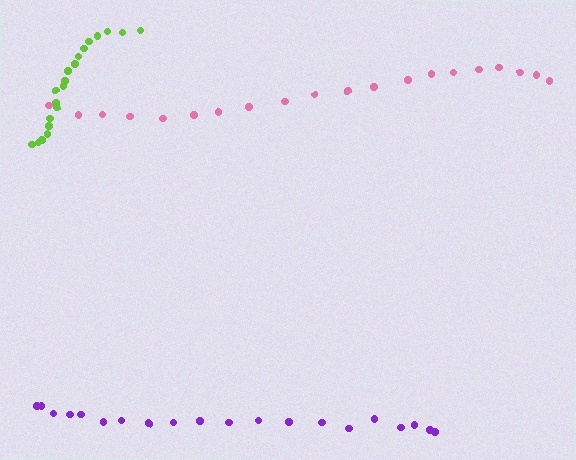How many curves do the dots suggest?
There are 3 distinct paths.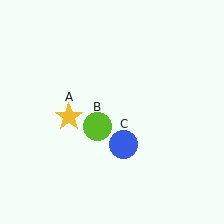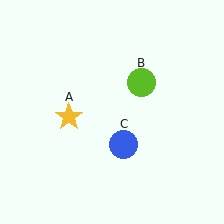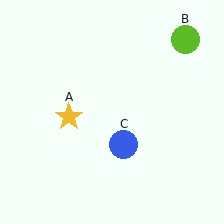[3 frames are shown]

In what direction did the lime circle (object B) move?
The lime circle (object B) moved up and to the right.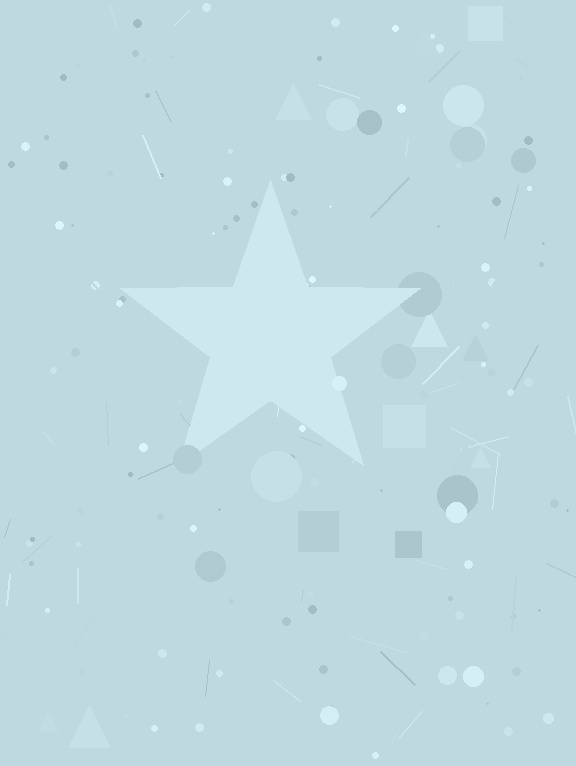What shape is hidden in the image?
A star is hidden in the image.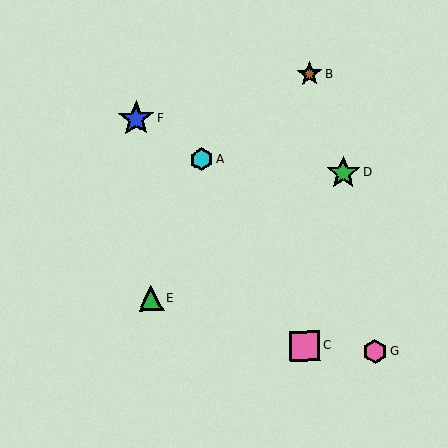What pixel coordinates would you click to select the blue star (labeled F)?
Click at (136, 118) to select the blue star F.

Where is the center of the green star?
The center of the green star is at (343, 173).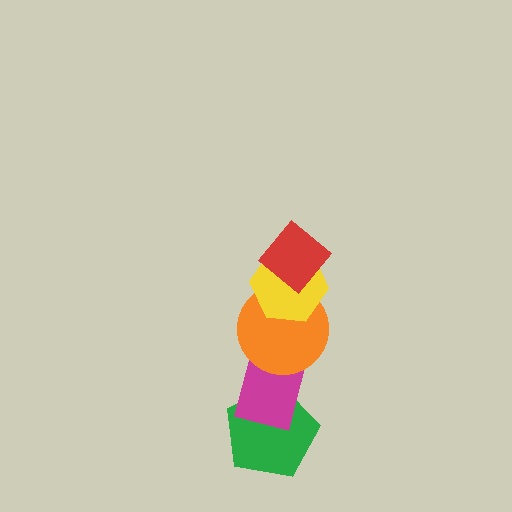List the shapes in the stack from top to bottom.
From top to bottom: the red diamond, the yellow hexagon, the orange circle, the magenta rectangle, the green pentagon.